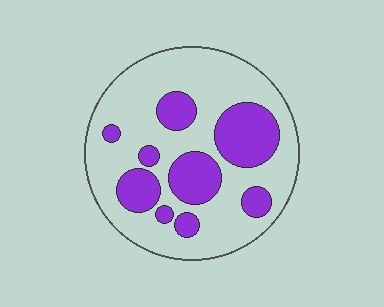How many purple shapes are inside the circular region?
9.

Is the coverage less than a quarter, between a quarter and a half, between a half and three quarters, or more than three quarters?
Between a quarter and a half.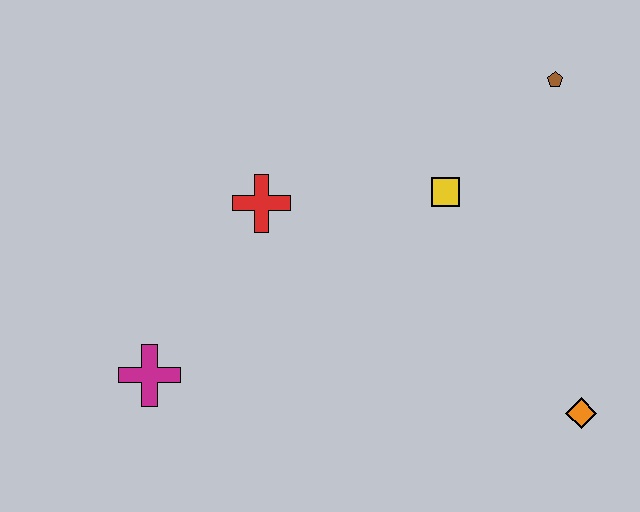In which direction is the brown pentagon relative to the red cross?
The brown pentagon is to the right of the red cross.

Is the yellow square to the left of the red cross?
No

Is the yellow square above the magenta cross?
Yes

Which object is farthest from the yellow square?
The magenta cross is farthest from the yellow square.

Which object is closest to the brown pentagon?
The yellow square is closest to the brown pentagon.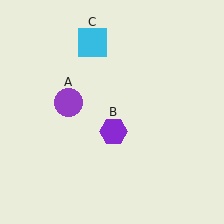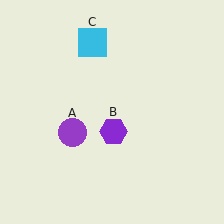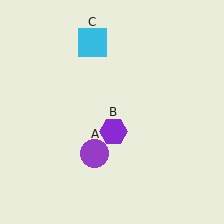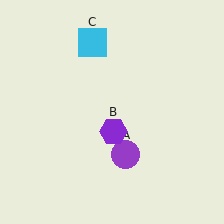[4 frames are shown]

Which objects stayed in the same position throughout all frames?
Purple hexagon (object B) and cyan square (object C) remained stationary.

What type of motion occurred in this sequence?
The purple circle (object A) rotated counterclockwise around the center of the scene.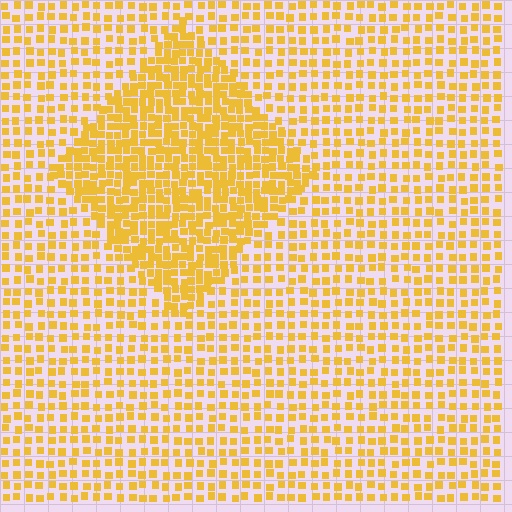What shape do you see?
I see a diamond.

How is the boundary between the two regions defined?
The boundary is defined by a change in element density (approximately 2.0x ratio). All elements are the same color, size, and shape.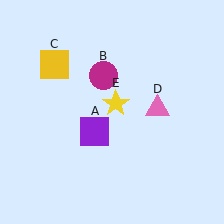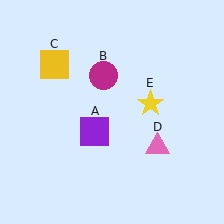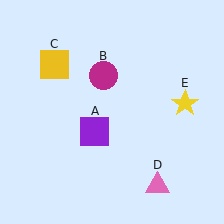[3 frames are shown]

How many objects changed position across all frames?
2 objects changed position: pink triangle (object D), yellow star (object E).